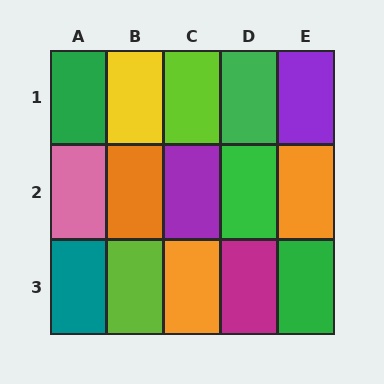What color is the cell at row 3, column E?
Green.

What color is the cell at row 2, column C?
Purple.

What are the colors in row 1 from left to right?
Green, yellow, lime, green, purple.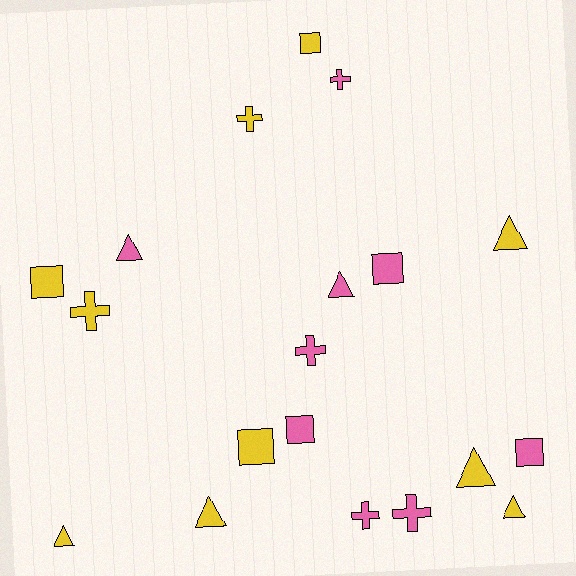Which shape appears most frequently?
Triangle, with 7 objects.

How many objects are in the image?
There are 19 objects.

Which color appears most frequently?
Yellow, with 10 objects.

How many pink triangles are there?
There are 2 pink triangles.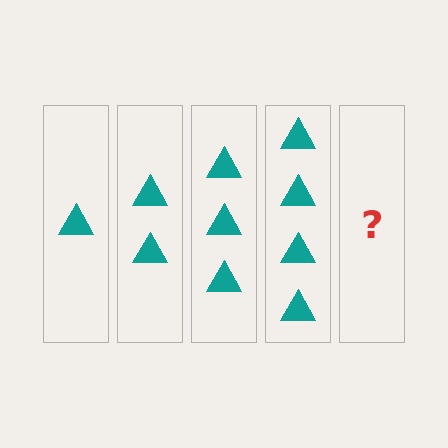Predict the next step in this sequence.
The next step is 5 triangles.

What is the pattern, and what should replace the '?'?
The pattern is that each step adds one more triangle. The '?' should be 5 triangles.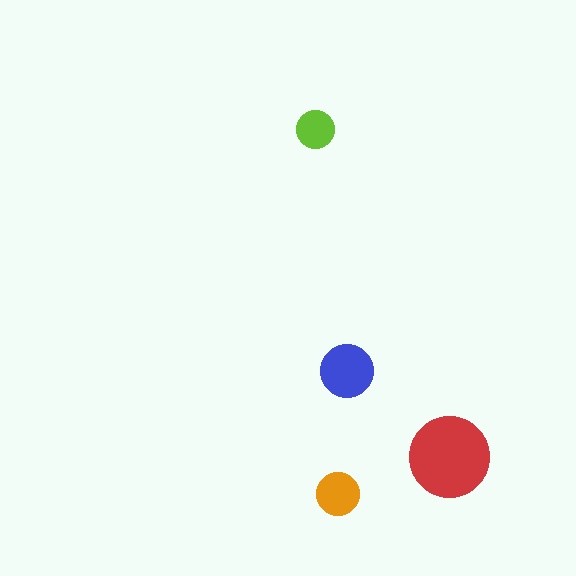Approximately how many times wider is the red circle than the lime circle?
About 2 times wider.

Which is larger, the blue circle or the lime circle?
The blue one.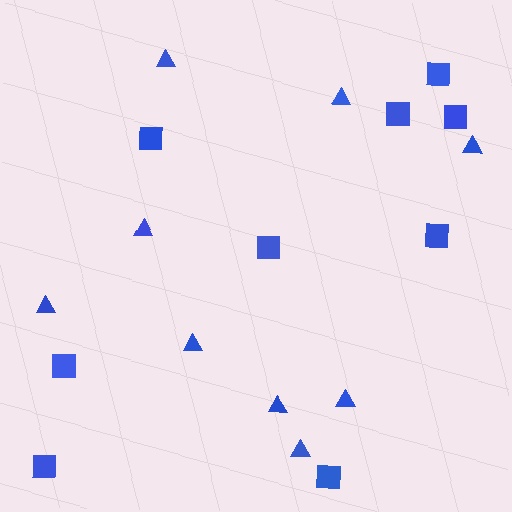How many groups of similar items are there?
There are 2 groups: one group of squares (9) and one group of triangles (9).